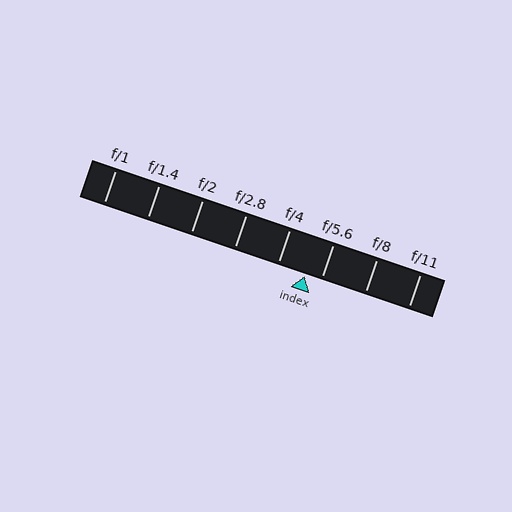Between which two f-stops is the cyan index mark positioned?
The index mark is between f/4 and f/5.6.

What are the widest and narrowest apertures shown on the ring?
The widest aperture shown is f/1 and the narrowest is f/11.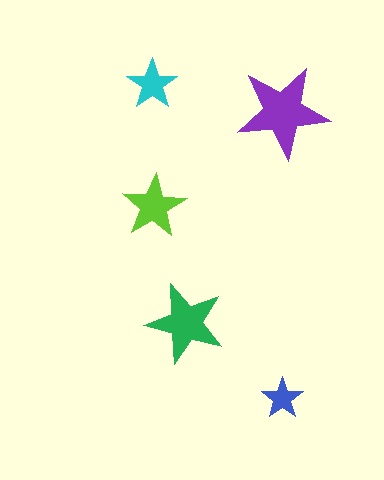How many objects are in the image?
There are 5 objects in the image.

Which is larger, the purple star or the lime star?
The purple one.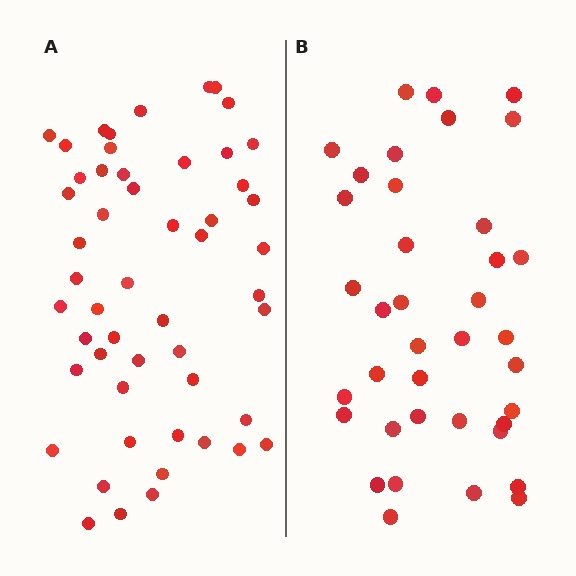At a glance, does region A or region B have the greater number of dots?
Region A (the left region) has more dots.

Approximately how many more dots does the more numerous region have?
Region A has approximately 15 more dots than region B.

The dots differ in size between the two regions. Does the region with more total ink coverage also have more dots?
No. Region B has more total ink coverage because its dots are larger, but region A actually contains more individual dots. Total area can be misleading — the number of items is what matters here.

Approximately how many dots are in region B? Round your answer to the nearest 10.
About 40 dots. (The exact count is 38, which rounds to 40.)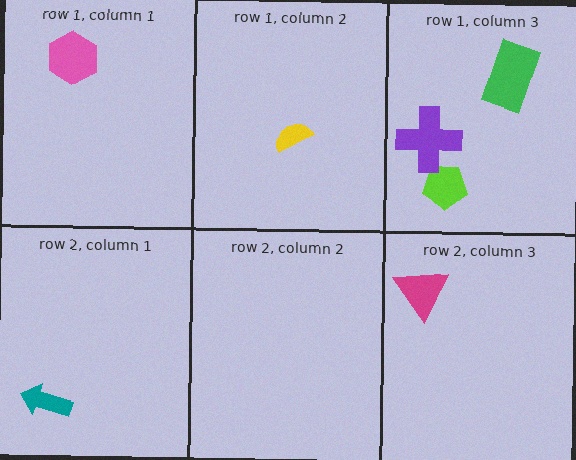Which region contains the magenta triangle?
The row 2, column 3 region.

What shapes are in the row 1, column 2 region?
The yellow semicircle.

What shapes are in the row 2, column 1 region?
The teal arrow.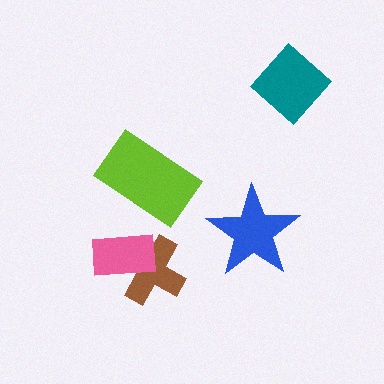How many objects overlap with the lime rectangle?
0 objects overlap with the lime rectangle.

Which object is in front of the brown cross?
The pink rectangle is in front of the brown cross.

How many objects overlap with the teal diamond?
0 objects overlap with the teal diamond.